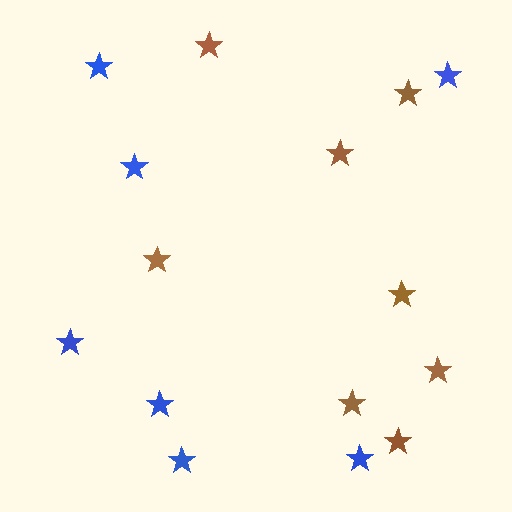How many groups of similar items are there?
There are 2 groups: one group of brown stars (8) and one group of blue stars (7).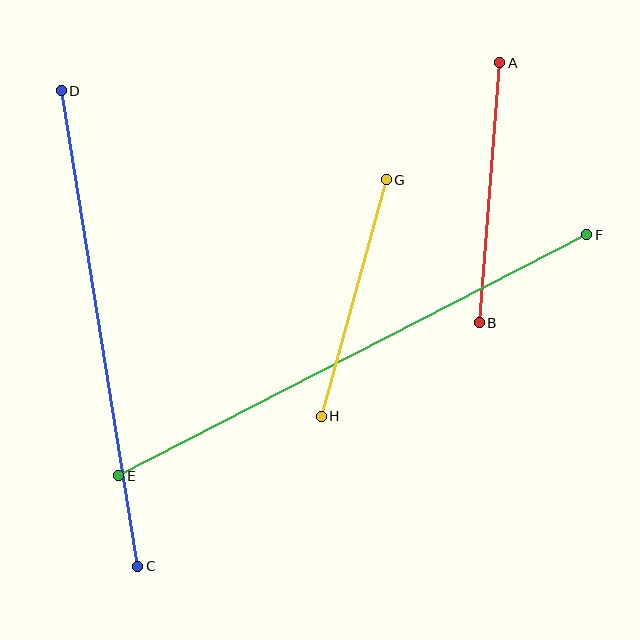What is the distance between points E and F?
The distance is approximately 526 pixels.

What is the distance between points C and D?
The distance is approximately 482 pixels.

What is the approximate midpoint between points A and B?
The midpoint is at approximately (489, 193) pixels.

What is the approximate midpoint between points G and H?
The midpoint is at approximately (354, 298) pixels.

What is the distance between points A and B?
The distance is approximately 261 pixels.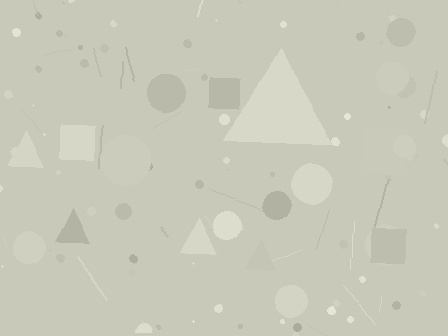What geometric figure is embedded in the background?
A triangle is embedded in the background.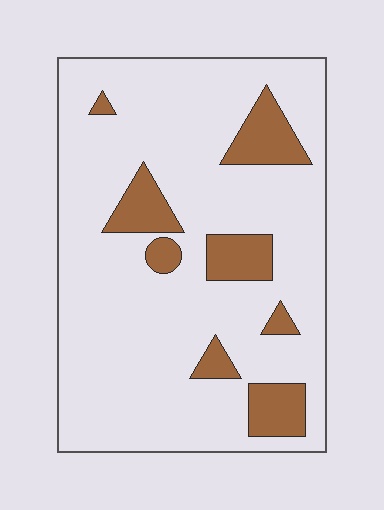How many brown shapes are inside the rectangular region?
8.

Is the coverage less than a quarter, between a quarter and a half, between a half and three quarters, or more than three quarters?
Less than a quarter.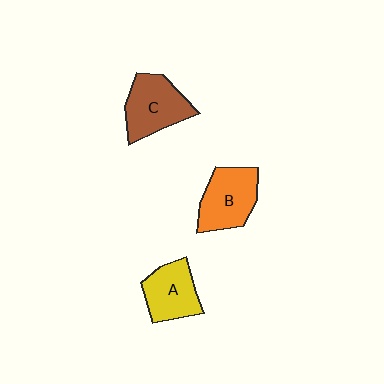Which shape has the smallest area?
Shape A (yellow).